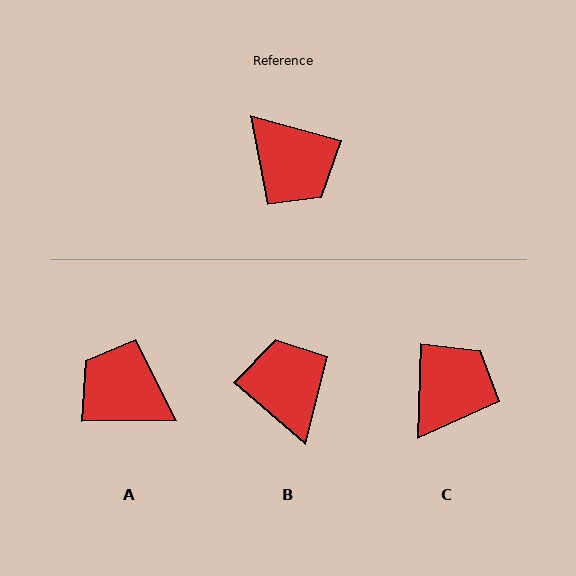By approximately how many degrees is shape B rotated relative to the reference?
Approximately 155 degrees counter-clockwise.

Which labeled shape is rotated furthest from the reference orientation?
A, about 164 degrees away.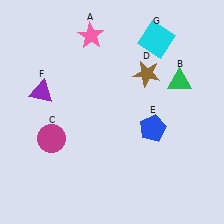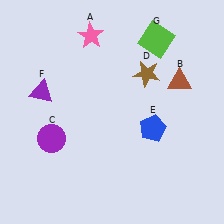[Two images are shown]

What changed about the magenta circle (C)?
In Image 1, C is magenta. In Image 2, it changed to purple.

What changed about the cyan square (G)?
In Image 1, G is cyan. In Image 2, it changed to lime.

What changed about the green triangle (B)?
In Image 1, B is green. In Image 2, it changed to brown.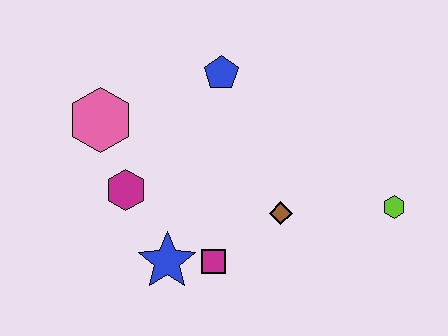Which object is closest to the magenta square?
The blue star is closest to the magenta square.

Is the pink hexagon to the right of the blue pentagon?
No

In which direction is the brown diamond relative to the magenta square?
The brown diamond is to the right of the magenta square.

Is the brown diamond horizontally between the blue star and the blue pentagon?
No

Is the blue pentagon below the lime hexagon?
No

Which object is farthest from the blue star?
The lime hexagon is farthest from the blue star.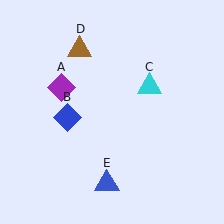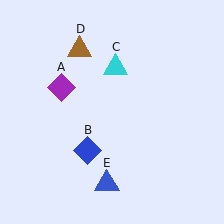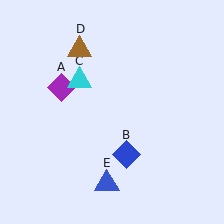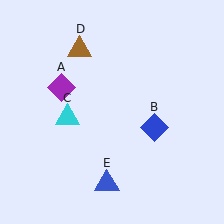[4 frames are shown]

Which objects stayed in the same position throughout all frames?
Purple diamond (object A) and brown triangle (object D) and blue triangle (object E) remained stationary.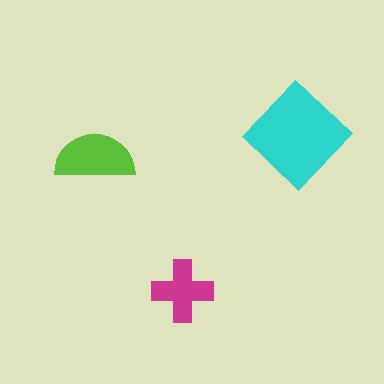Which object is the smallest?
The magenta cross.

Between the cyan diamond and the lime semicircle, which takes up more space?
The cyan diamond.